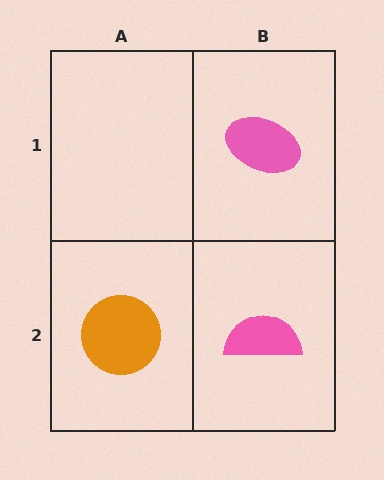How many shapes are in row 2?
2 shapes.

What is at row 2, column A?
An orange circle.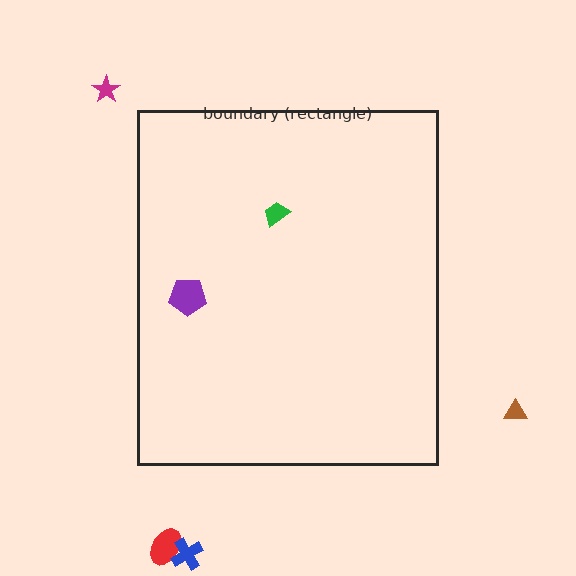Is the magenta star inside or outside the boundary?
Outside.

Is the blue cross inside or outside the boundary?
Outside.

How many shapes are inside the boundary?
2 inside, 4 outside.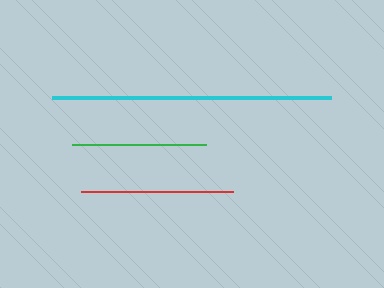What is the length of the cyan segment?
The cyan segment is approximately 279 pixels long.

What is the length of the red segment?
The red segment is approximately 151 pixels long.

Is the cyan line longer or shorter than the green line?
The cyan line is longer than the green line.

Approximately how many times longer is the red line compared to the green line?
The red line is approximately 1.1 times the length of the green line.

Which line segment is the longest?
The cyan line is the longest at approximately 279 pixels.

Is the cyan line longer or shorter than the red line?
The cyan line is longer than the red line.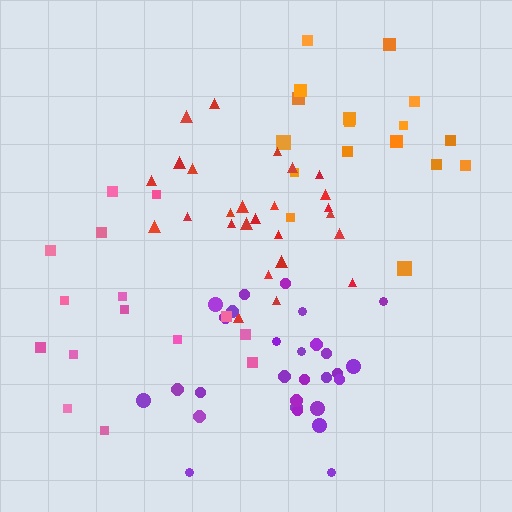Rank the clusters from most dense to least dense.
red, purple, pink, orange.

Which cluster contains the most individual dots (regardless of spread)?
Purple (28).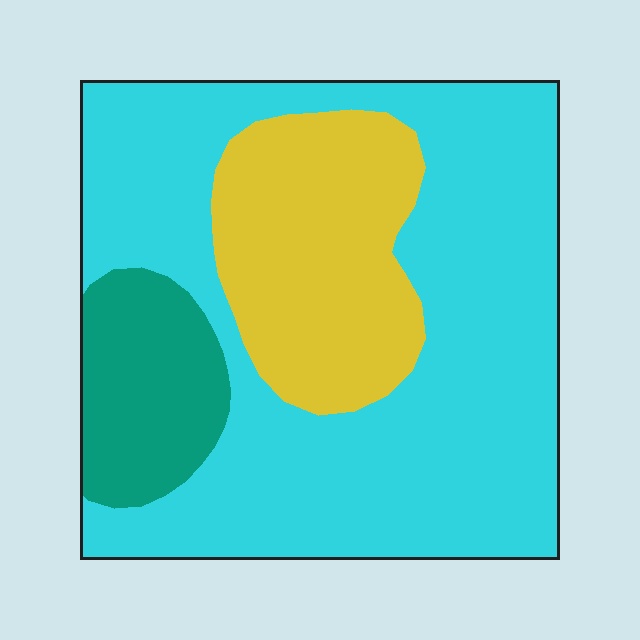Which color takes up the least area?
Teal, at roughly 15%.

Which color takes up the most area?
Cyan, at roughly 65%.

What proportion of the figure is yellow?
Yellow covers around 25% of the figure.